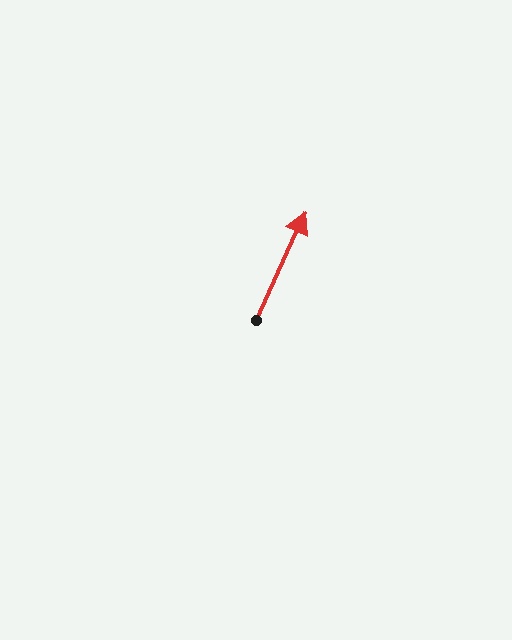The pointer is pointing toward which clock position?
Roughly 1 o'clock.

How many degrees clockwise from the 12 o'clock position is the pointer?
Approximately 25 degrees.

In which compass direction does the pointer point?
Northeast.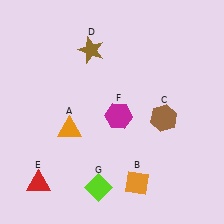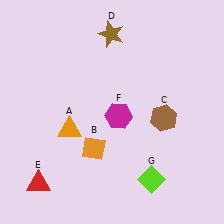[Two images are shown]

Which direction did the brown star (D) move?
The brown star (D) moved right.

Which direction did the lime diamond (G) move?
The lime diamond (G) moved right.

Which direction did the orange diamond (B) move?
The orange diamond (B) moved left.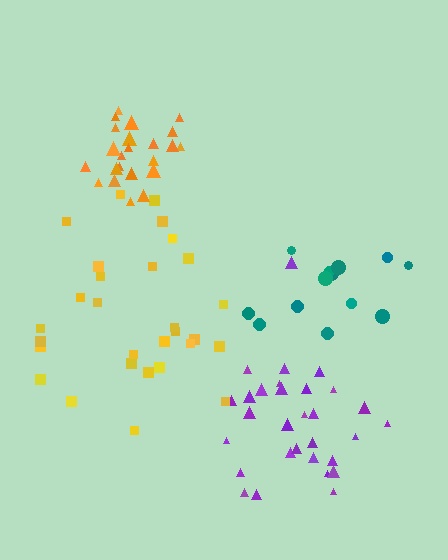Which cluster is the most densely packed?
Orange.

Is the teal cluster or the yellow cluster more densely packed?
Teal.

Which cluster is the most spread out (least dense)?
Yellow.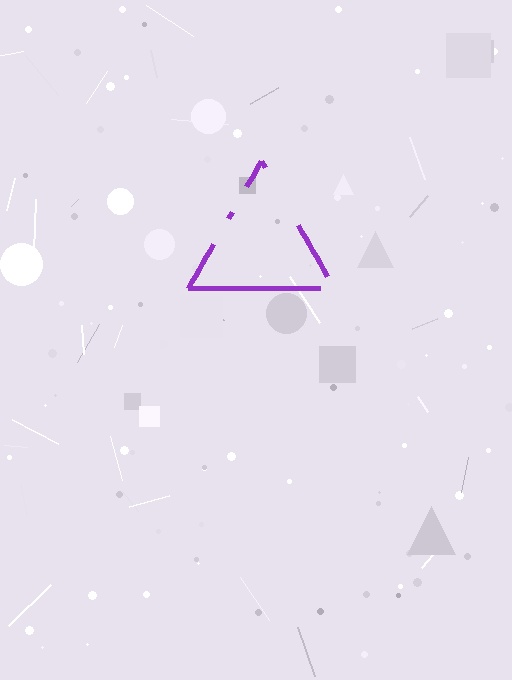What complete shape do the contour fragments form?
The contour fragments form a triangle.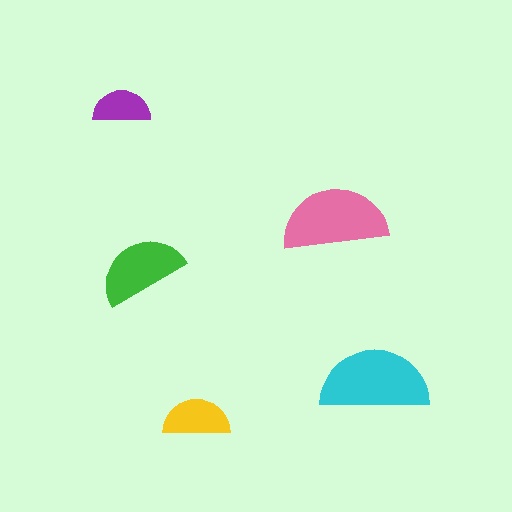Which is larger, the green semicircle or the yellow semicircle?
The green one.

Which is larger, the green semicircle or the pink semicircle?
The pink one.